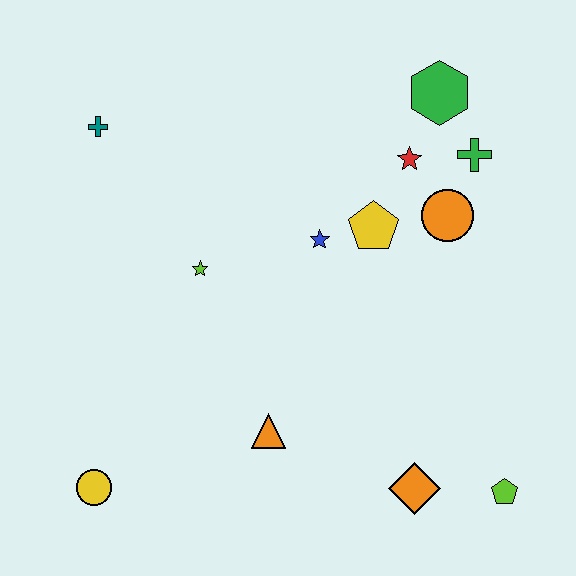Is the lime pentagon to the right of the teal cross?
Yes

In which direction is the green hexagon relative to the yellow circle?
The green hexagon is above the yellow circle.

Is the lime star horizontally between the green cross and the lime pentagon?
No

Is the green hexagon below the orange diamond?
No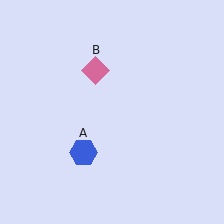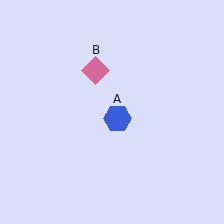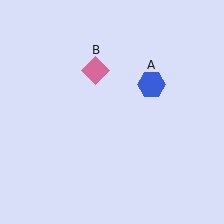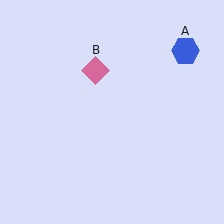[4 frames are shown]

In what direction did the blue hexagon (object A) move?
The blue hexagon (object A) moved up and to the right.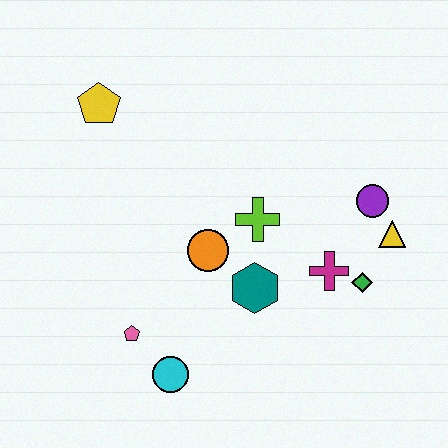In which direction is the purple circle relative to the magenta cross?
The purple circle is above the magenta cross.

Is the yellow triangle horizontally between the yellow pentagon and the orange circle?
No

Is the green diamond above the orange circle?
No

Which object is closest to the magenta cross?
The green diamond is closest to the magenta cross.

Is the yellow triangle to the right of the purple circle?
Yes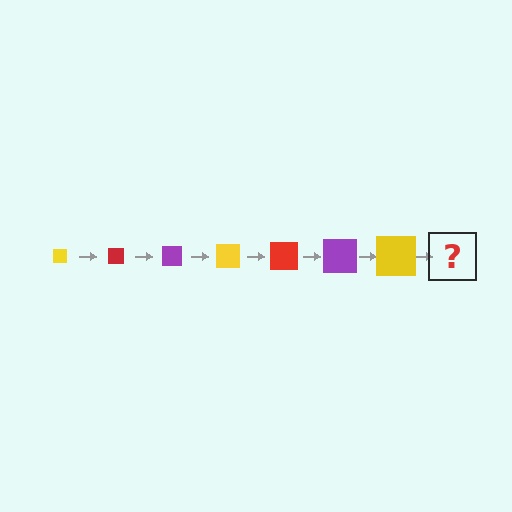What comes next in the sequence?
The next element should be a red square, larger than the previous one.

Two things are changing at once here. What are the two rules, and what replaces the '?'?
The two rules are that the square grows larger each step and the color cycles through yellow, red, and purple. The '?' should be a red square, larger than the previous one.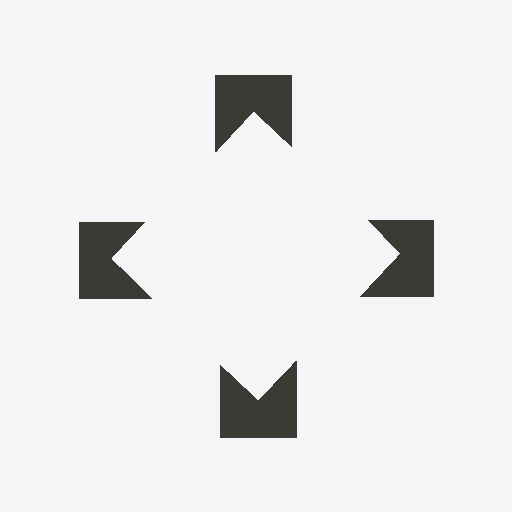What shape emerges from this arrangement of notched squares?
An illusory square — its edges are inferred from the aligned wedge cuts in the notched squares, not physically drawn.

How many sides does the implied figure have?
4 sides.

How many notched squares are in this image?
There are 4 — one at each vertex of the illusory square.